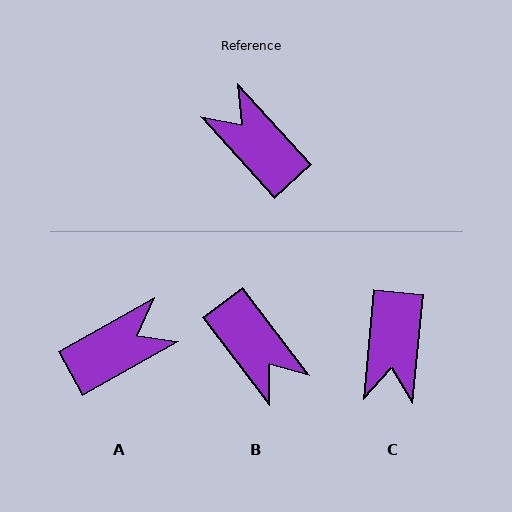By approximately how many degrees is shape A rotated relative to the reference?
Approximately 103 degrees clockwise.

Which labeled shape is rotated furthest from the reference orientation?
B, about 175 degrees away.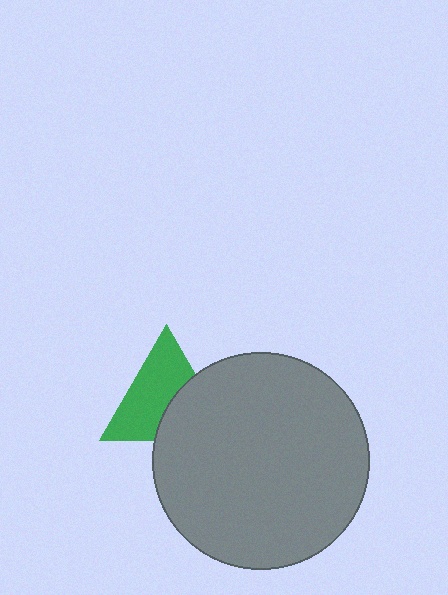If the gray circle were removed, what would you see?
You would see the complete green triangle.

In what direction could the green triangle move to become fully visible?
The green triangle could move toward the upper-left. That would shift it out from behind the gray circle entirely.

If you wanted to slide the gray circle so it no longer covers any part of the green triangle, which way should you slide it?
Slide it toward the lower-right — that is the most direct way to separate the two shapes.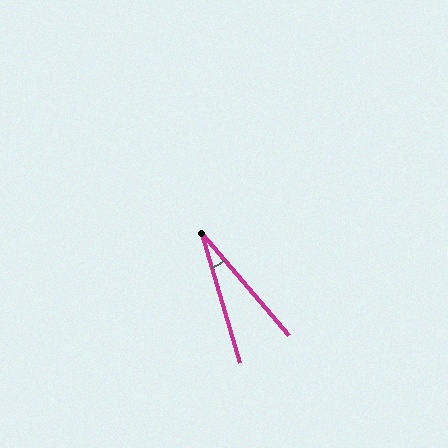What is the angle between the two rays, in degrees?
Approximately 24 degrees.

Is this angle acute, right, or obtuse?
It is acute.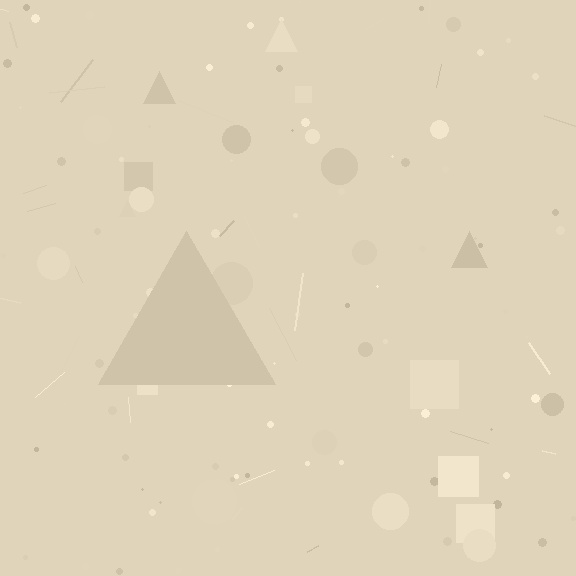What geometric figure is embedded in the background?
A triangle is embedded in the background.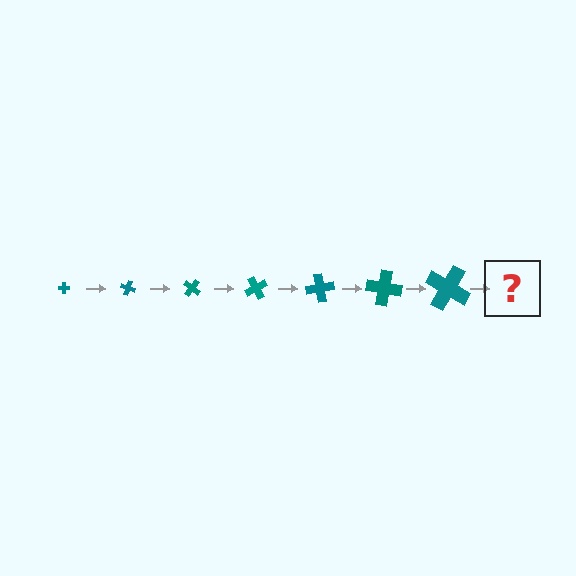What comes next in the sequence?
The next element should be a cross, larger than the previous one and rotated 140 degrees from the start.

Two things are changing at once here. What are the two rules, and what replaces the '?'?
The two rules are that the cross grows larger each step and it rotates 20 degrees each step. The '?' should be a cross, larger than the previous one and rotated 140 degrees from the start.